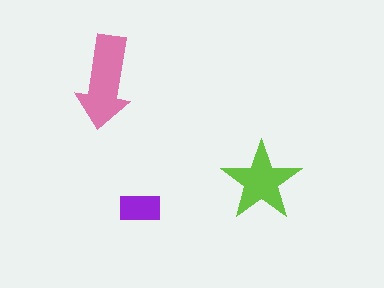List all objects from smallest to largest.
The purple rectangle, the lime star, the pink arrow.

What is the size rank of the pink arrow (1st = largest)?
1st.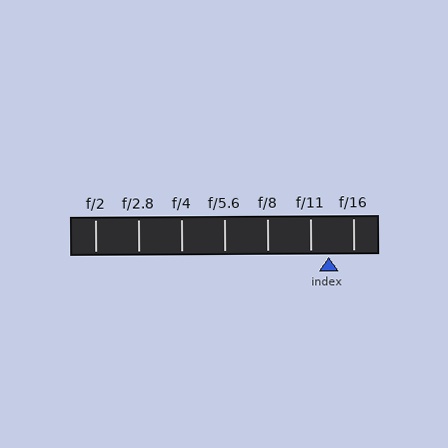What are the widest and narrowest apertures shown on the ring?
The widest aperture shown is f/2 and the narrowest is f/16.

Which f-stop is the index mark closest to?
The index mark is closest to f/11.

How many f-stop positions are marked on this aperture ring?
There are 7 f-stop positions marked.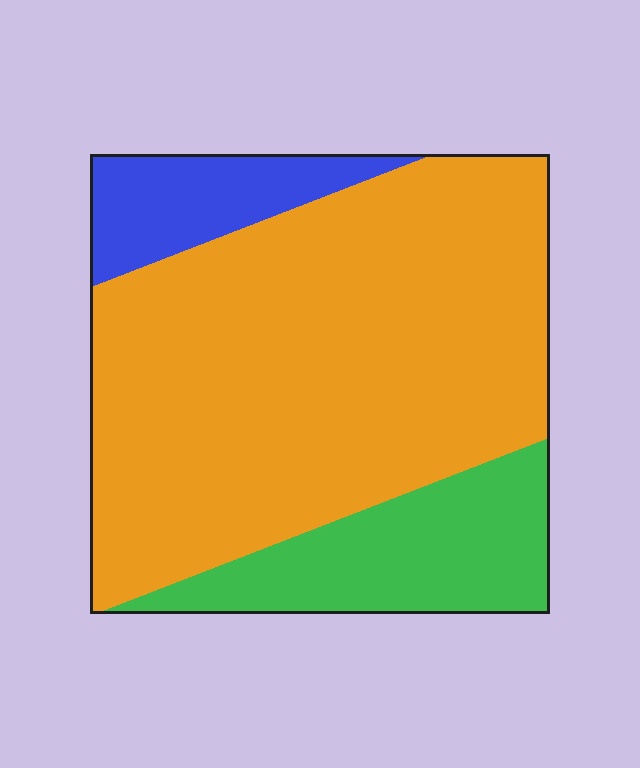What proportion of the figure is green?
Green takes up about one fifth (1/5) of the figure.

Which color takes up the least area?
Blue, at roughly 10%.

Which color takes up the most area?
Orange, at roughly 70%.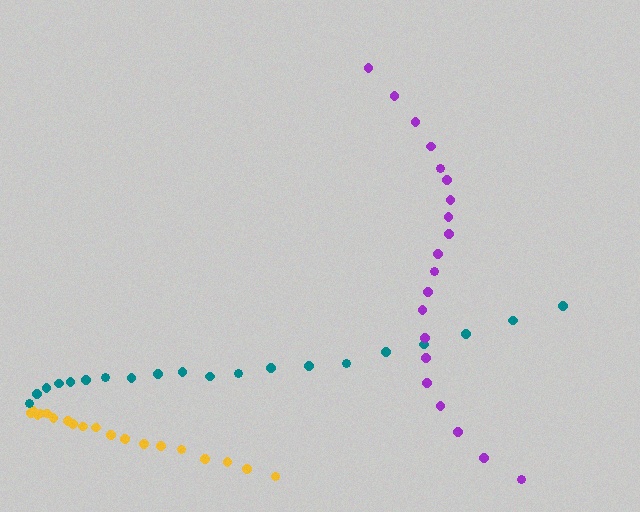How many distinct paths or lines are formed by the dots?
There are 3 distinct paths.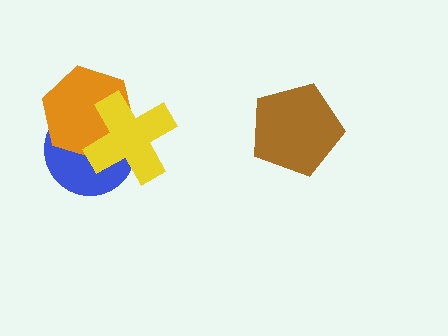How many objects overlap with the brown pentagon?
0 objects overlap with the brown pentagon.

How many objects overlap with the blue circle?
2 objects overlap with the blue circle.